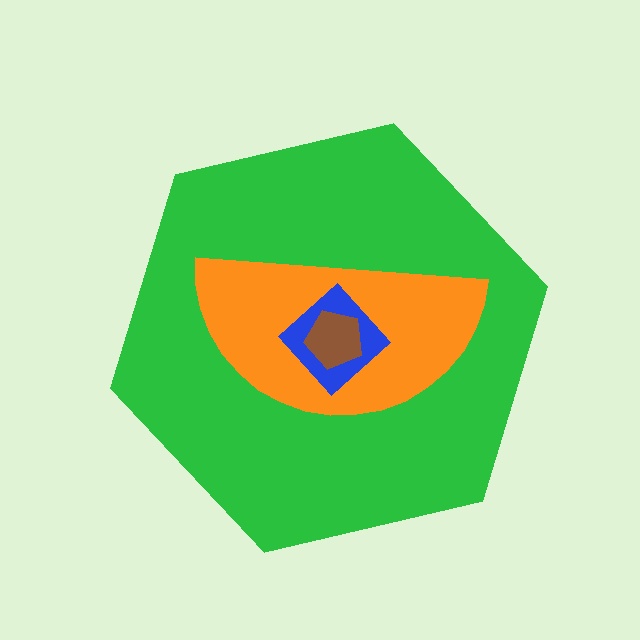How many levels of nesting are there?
4.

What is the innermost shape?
The brown pentagon.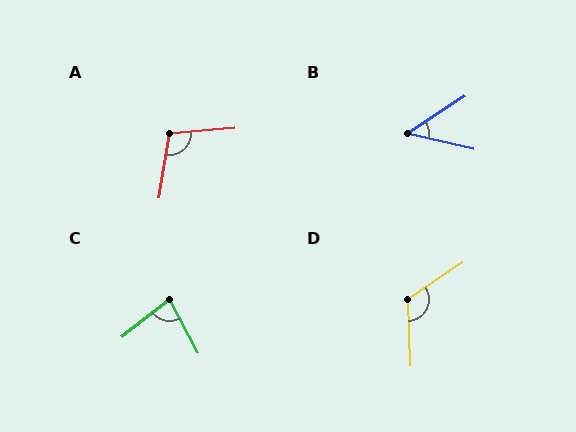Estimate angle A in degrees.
Approximately 105 degrees.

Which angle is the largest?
D, at approximately 122 degrees.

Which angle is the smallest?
B, at approximately 47 degrees.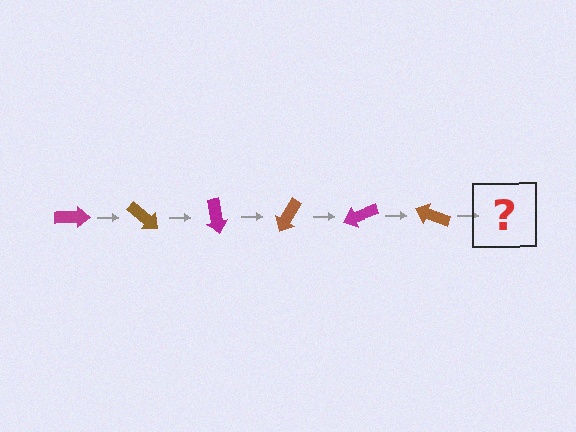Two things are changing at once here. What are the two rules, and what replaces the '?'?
The two rules are that it rotates 40 degrees each step and the color cycles through magenta and brown. The '?' should be a magenta arrow, rotated 240 degrees from the start.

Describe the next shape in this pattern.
It should be a magenta arrow, rotated 240 degrees from the start.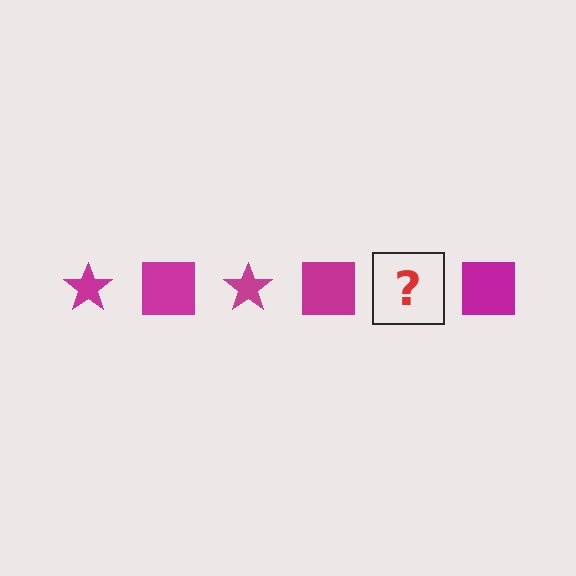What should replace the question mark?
The question mark should be replaced with a magenta star.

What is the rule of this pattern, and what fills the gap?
The rule is that the pattern cycles through star, square shapes in magenta. The gap should be filled with a magenta star.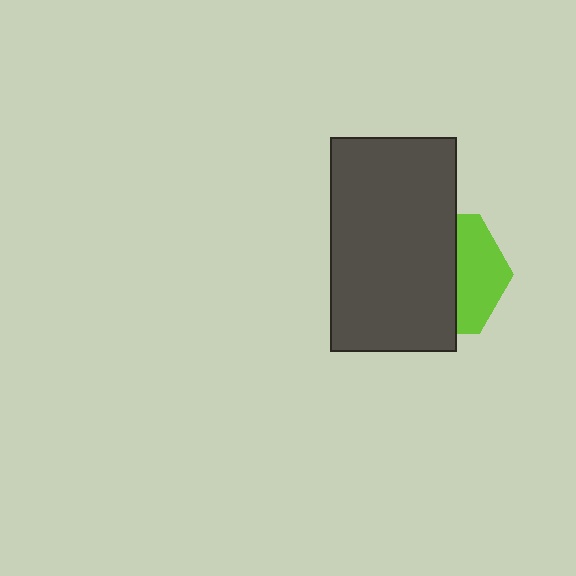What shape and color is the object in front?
The object in front is a dark gray rectangle.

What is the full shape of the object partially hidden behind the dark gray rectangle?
The partially hidden object is a lime hexagon.